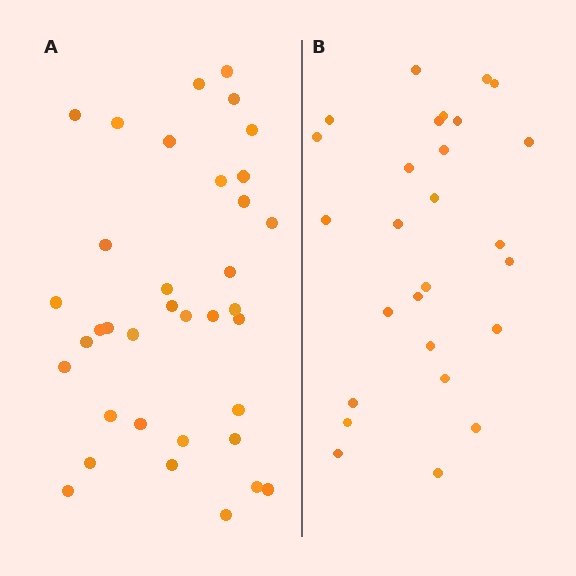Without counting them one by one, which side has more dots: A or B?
Region A (the left region) has more dots.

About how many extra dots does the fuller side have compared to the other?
Region A has roughly 8 or so more dots than region B.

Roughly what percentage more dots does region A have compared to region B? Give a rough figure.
About 35% more.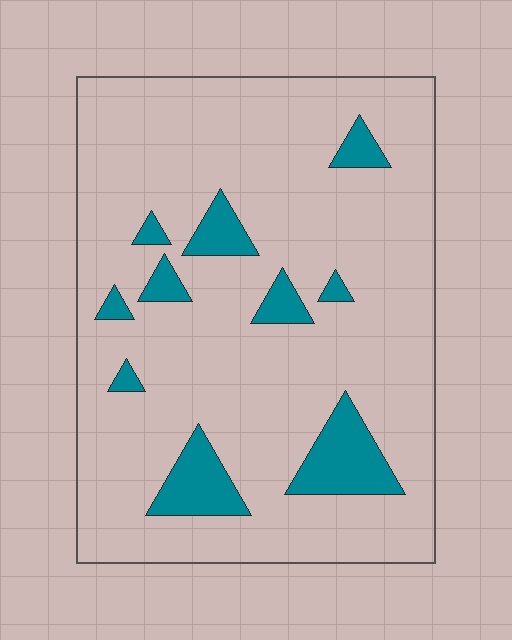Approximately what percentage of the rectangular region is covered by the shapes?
Approximately 15%.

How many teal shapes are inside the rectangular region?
10.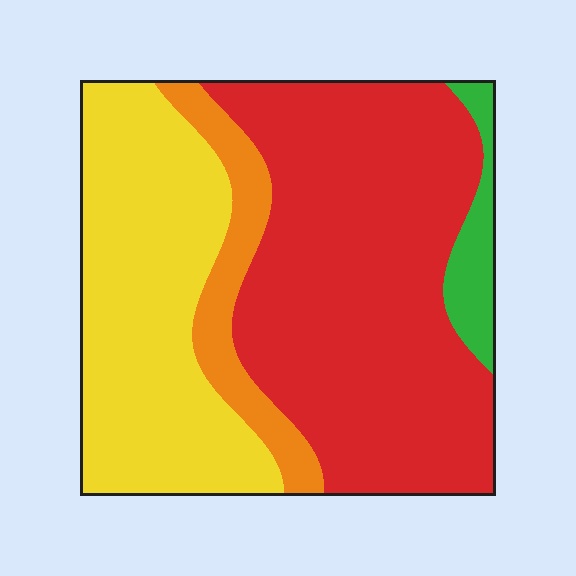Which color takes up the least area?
Green, at roughly 5%.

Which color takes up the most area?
Red, at roughly 50%.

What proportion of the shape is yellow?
Yellow covers around 35% of the shape.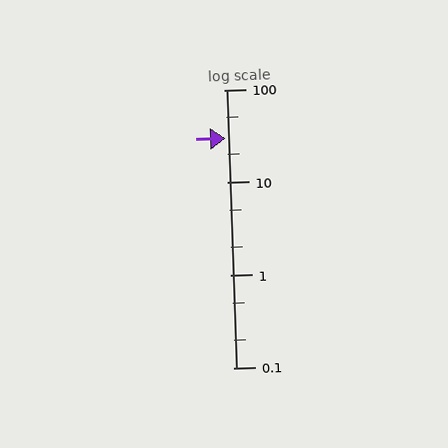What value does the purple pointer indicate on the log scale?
The pointer indicates approximately 30.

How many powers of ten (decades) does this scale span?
The scale spans 3 decades, from 0.1 to 100.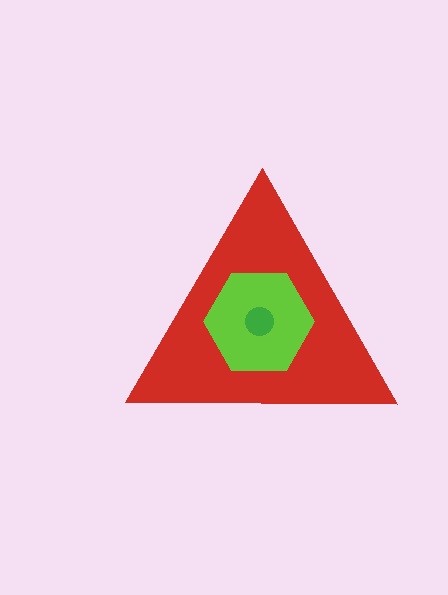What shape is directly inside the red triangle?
The lime hexagon.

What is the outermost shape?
The red triangle.